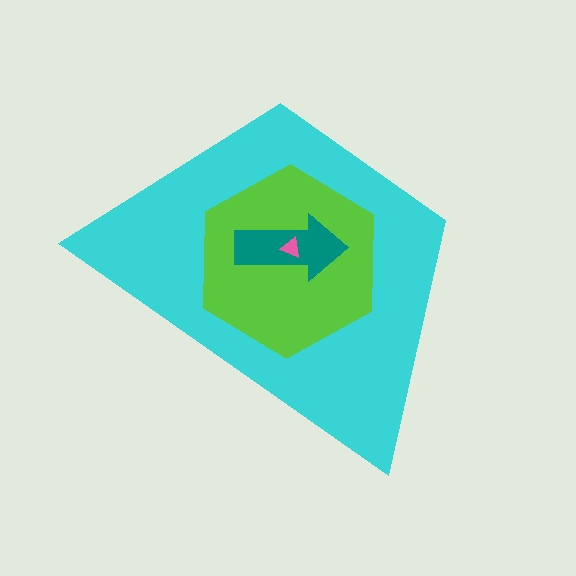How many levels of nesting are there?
4.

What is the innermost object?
The pink triangle.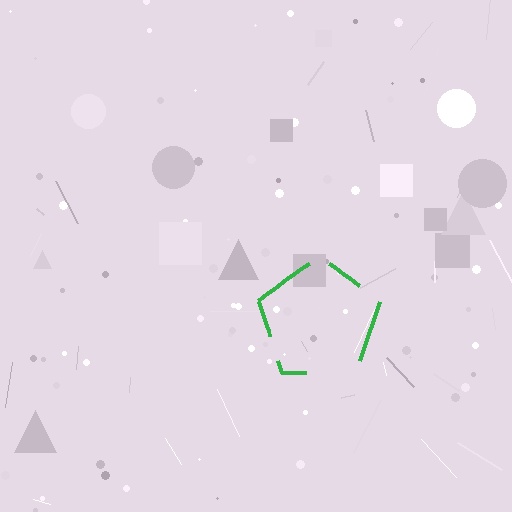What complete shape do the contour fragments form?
The contour fragments form a pentagon.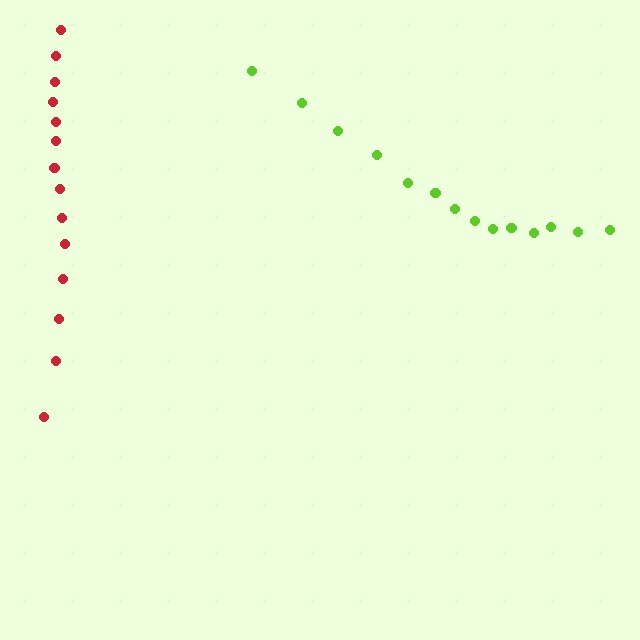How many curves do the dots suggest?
There are 2 distinct paths.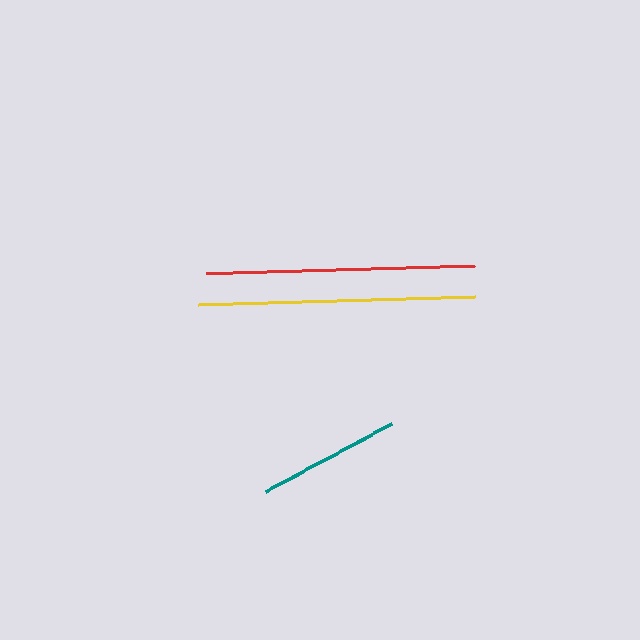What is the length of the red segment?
The red segment is approximately 269 pixels long.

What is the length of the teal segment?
The teal segment is approximately 143 pixels long.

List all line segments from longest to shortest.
From longest to shortest: yellow, red, teal.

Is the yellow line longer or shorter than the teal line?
The yellow line is longer than the teal line.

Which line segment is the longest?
The yellow line is the longest at approximately 278 pixels.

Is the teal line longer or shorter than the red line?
The red line is longer than the teal line.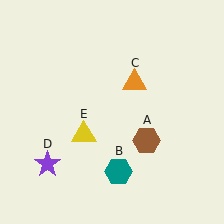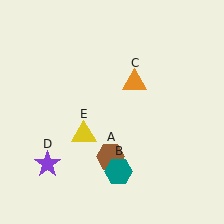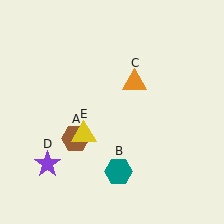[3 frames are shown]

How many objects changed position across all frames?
1 object changed position: brown hexagon (object A).